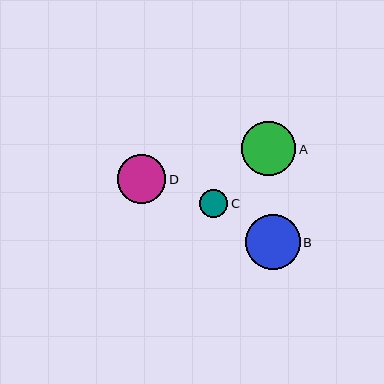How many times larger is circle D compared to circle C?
Circle D is approximately 1.7 times the size of circle C.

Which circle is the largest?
Circle B is the largest with a size of approximately 55 pixels.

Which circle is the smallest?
Circle C is the smallest with a size of approximately 28 pixels.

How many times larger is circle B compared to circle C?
Circle B is approximately 1.9 times the size of circle C.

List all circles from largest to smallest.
From largest to smallest: B, A, D, C.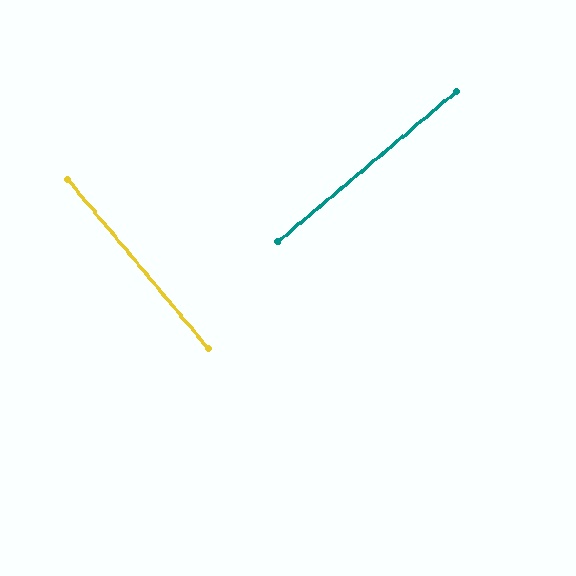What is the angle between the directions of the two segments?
Approximately 90 degrees.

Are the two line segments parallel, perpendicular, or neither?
Perpendicular — they meet at approximately 90°.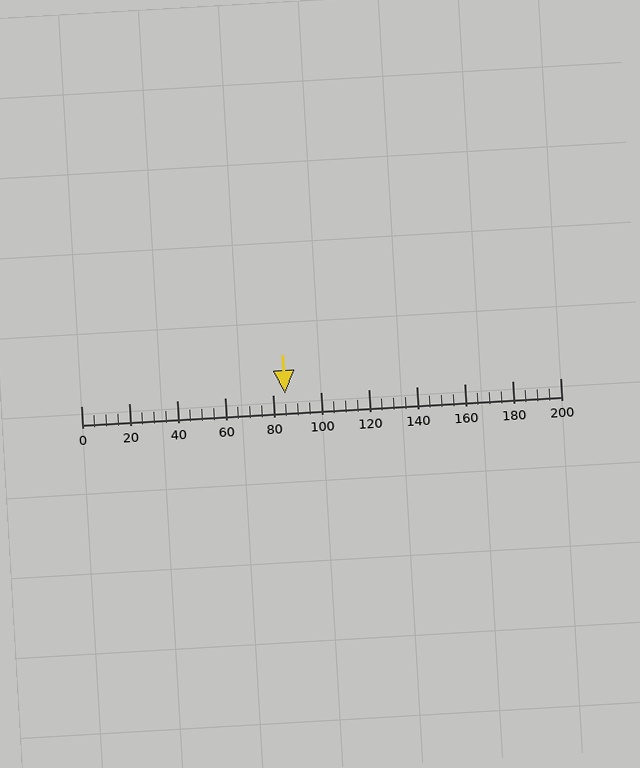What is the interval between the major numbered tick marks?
The major tick marks are spaced 20 units apart.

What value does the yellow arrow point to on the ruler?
The yellow arrow points to approximately 85.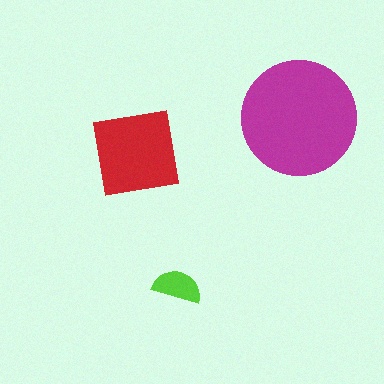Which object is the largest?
The magenta circle.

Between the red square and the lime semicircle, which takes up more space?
The red square.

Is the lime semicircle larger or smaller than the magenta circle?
Smaller.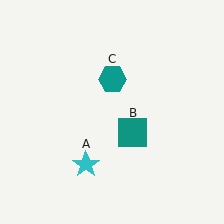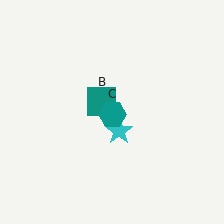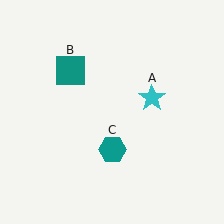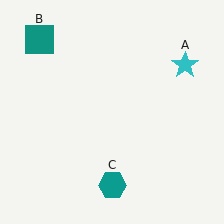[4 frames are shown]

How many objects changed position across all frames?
3 objects changed position: cyan star (object A), teal square (object B), teal hexagon (object C).